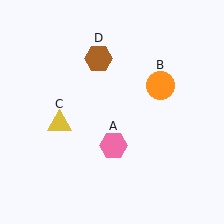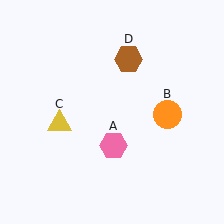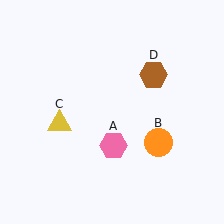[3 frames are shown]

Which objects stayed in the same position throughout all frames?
Pink hexagon (object A) and yellow triangle (object C) remained stationary.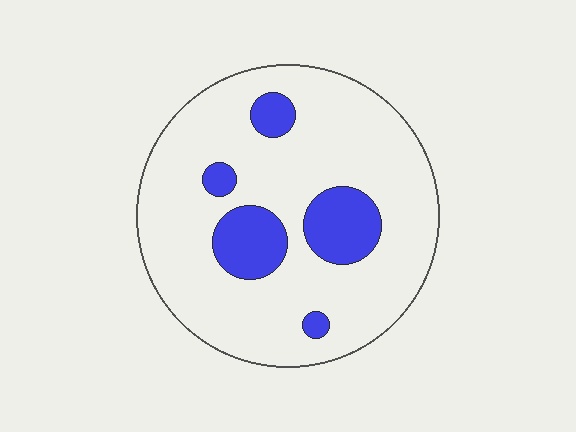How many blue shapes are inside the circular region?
5.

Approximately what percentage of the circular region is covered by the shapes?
Approximately 15%.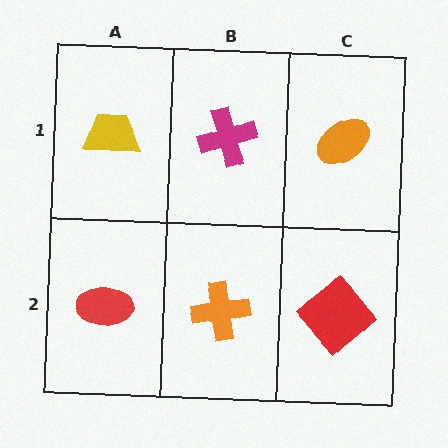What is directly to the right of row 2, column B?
A red diamond.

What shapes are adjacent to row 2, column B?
A magenta cross (row 1, column B), a red ellipse (row 2, column A), a red diamond (row 2, column C).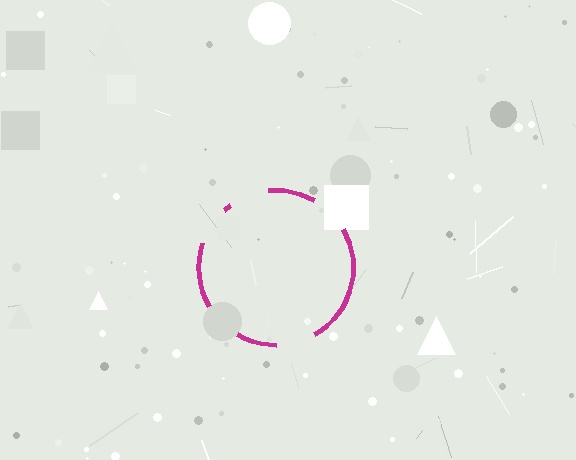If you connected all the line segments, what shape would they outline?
They would outline a circle.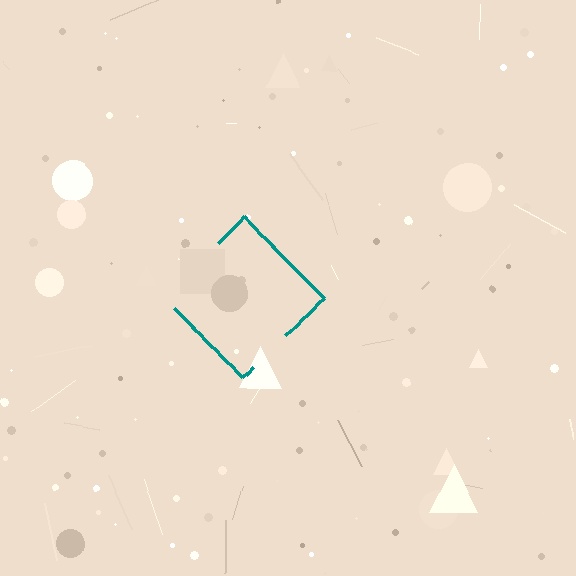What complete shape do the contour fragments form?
The contour fragments form a diamond.